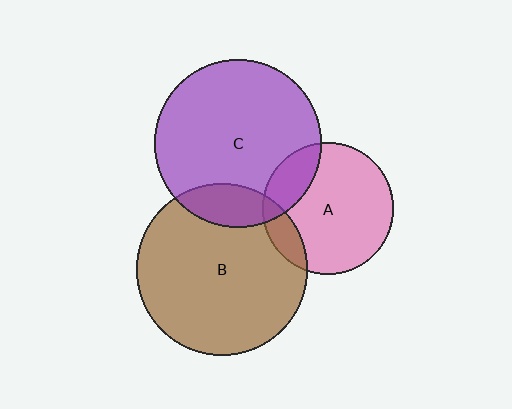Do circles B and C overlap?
Yes.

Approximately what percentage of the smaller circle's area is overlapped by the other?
Approximately 15%.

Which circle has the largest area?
Circle B (brown).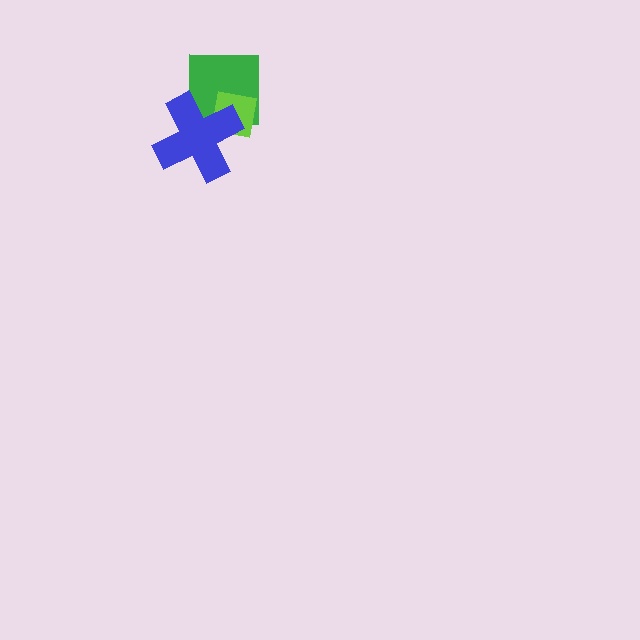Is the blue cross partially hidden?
No, no other shape covers it.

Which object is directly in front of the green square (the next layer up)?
The lime square is directly in front of the green square.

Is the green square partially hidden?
Yes, it is partially covered by another shape.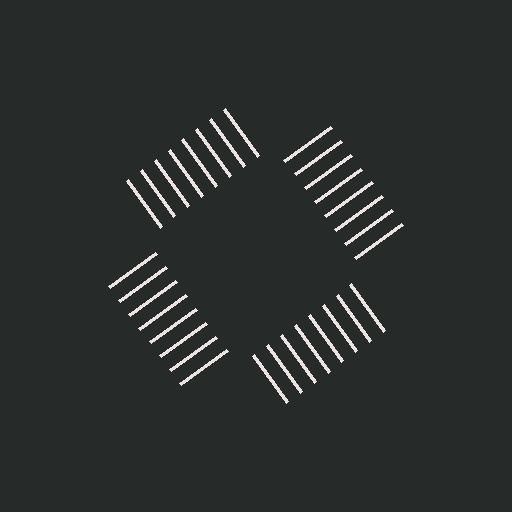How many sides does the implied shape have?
4 sides — the line-ends trace a square.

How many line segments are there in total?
32 — 8 along each of the 4 edges.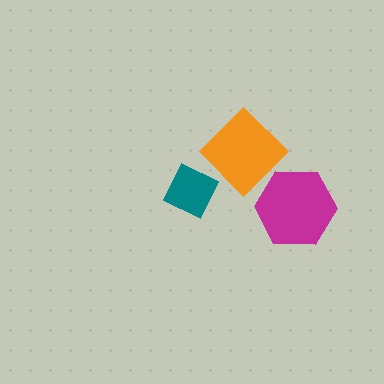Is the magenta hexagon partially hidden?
Yes, it is partially covered by another shape.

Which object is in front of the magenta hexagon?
The orange diamond is in front of the magenta hexagon.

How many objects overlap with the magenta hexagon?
1 object overlaps with the magenta hexagon.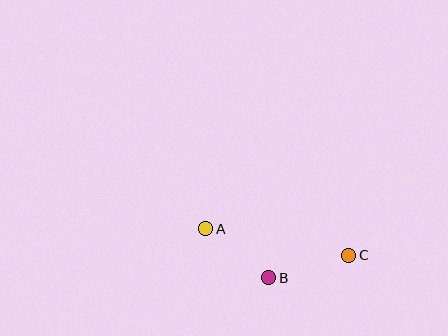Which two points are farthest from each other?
Points A and C are farthest from each other.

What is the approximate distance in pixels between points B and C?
The distance between B and C is approximately 83 pixels.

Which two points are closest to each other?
Points A and B are closest to each other.